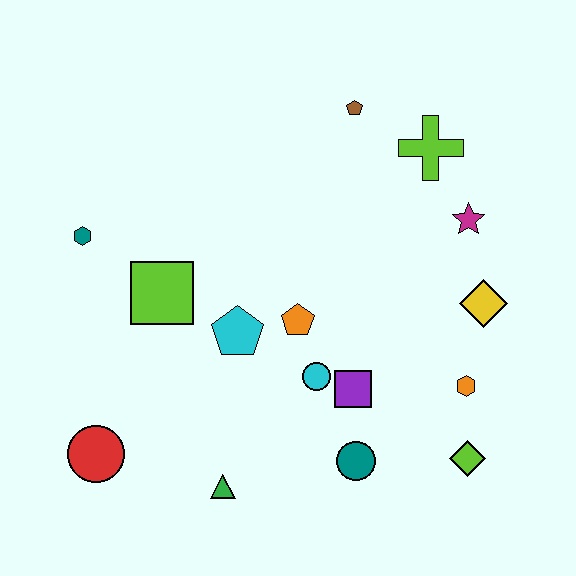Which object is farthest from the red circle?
The lime cross is farthest from the red circle.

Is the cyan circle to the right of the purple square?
No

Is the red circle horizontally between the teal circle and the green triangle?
No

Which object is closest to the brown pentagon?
The lime cross is closest to the brown pentagon.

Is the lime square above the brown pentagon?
No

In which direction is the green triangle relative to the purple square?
The green triangle is to the left of the purple square.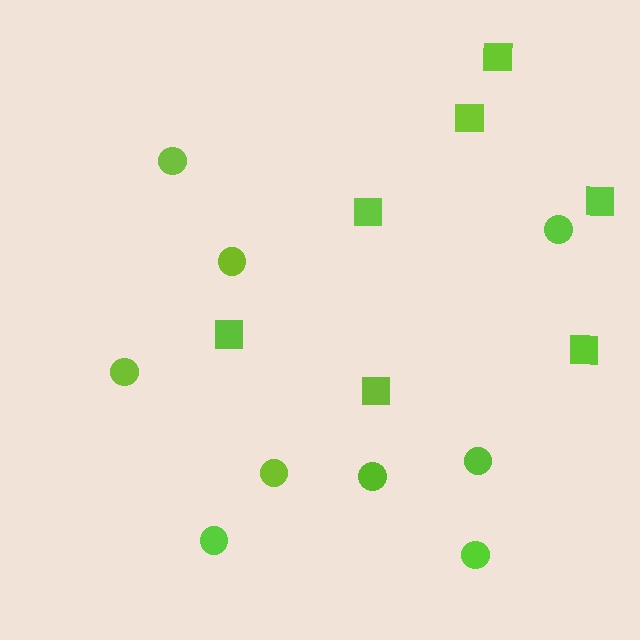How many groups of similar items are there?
There are 2 groups: one group of squares (7) and one group of circles (9).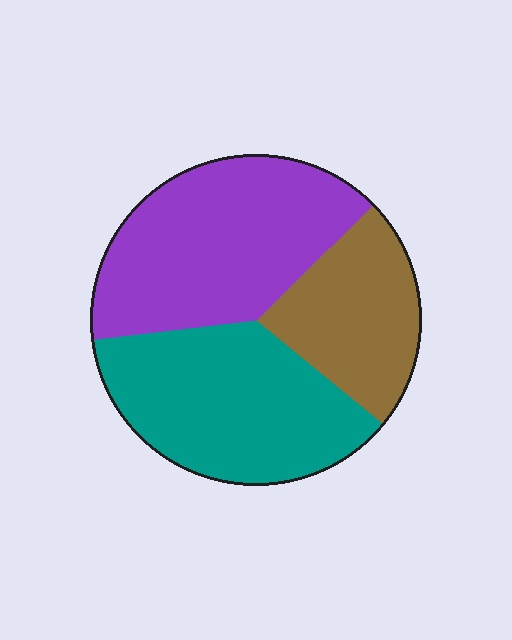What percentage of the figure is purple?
Purple takes up about two fifths (2/5) of the figure.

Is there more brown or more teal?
Teal.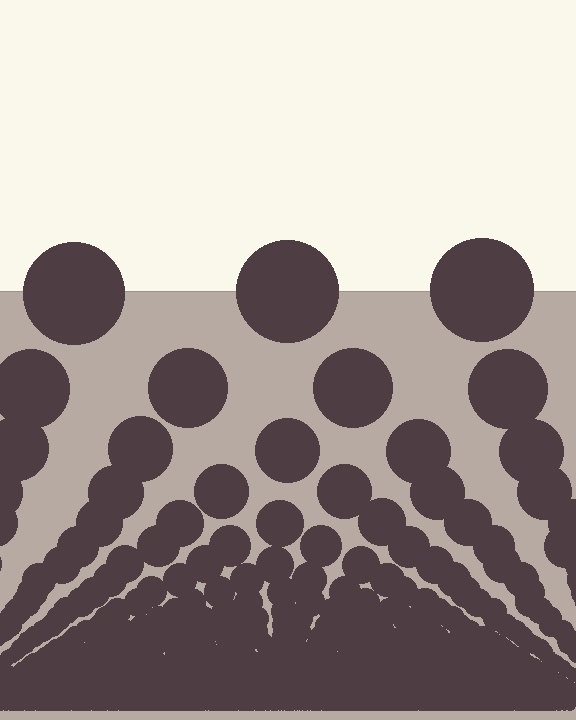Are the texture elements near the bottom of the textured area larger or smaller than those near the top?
Smaller. The gradient is inverted — elements near the bottom are smaller and denser.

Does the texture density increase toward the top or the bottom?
Density increases toward the bottom.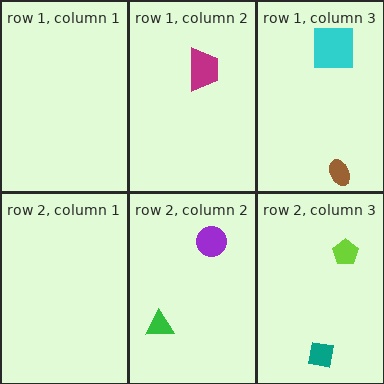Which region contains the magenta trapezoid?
The row 1, column 2 region.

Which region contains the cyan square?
The row 1, column 3 region.